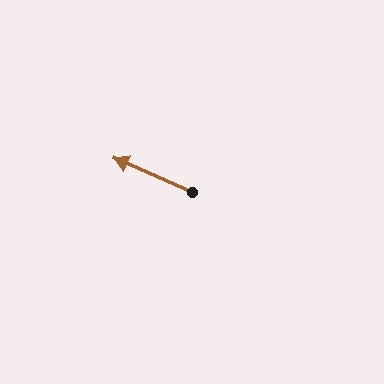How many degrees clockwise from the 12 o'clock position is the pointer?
Approximately 294 degrees.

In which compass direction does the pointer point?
Northwest.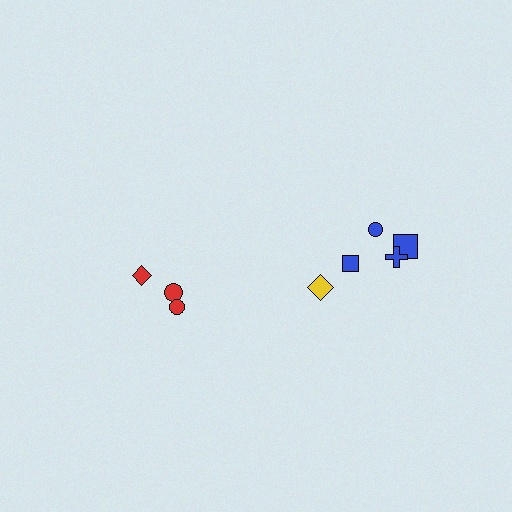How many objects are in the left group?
There are 3 objects.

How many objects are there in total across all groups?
There are 8 objects.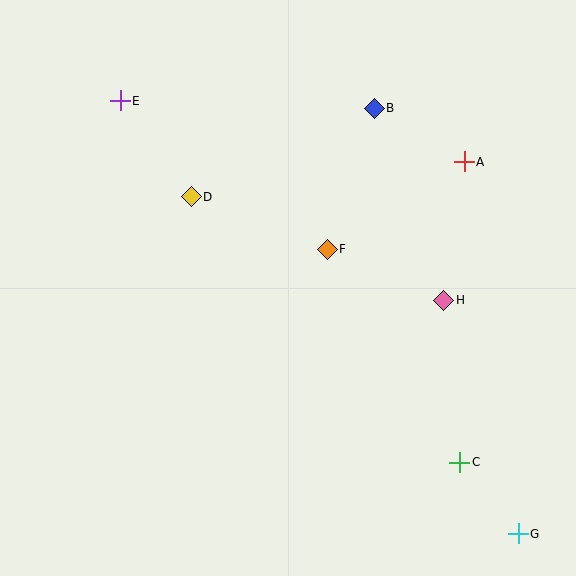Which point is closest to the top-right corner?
Point A is closest to the top-right corner.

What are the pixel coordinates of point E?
Point E is at (120, 101).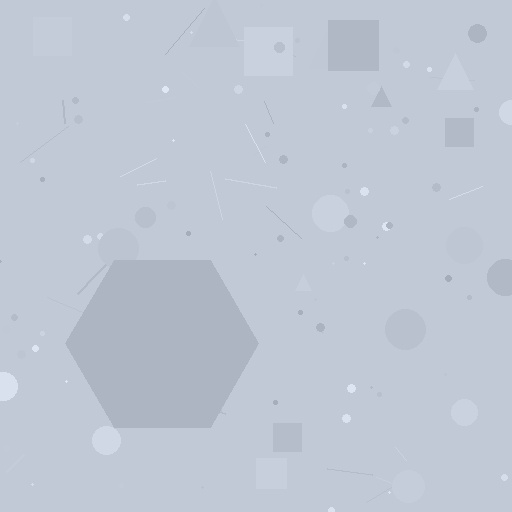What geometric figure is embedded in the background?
A hexagon is embedded in the background.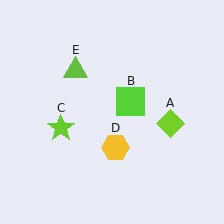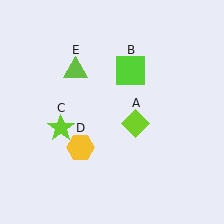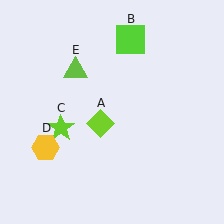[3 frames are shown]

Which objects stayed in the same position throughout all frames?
Lime star (object C) and lime triangle (object E) remained stationary.